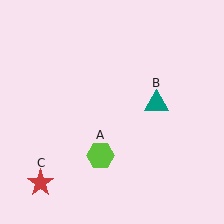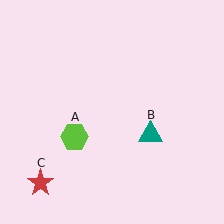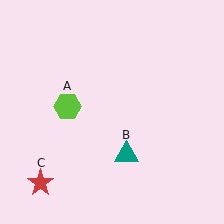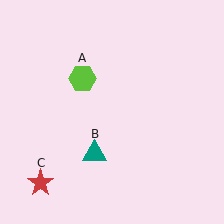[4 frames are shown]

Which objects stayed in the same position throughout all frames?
Red star (object C) remained stationary.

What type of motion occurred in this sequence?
The lime hexagon (object A), teal triangle (object B) rotated clockwise around the center of the scene.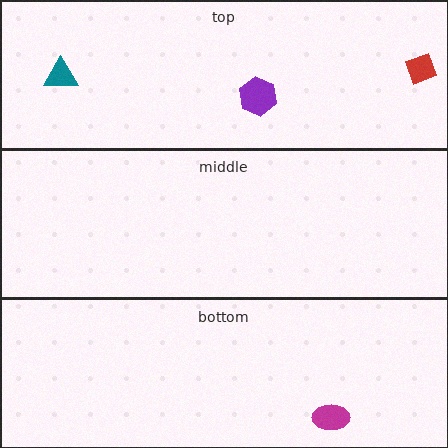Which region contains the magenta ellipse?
The bottom region.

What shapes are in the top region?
The red diamond, the purple hexagon, the teal triangle.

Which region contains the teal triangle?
The top region.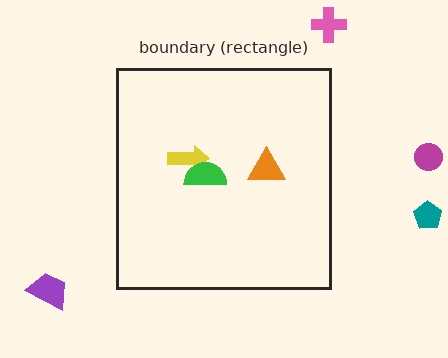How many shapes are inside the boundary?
3 inside, 4 outside.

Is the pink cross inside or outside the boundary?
Outside.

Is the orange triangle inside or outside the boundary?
Inside.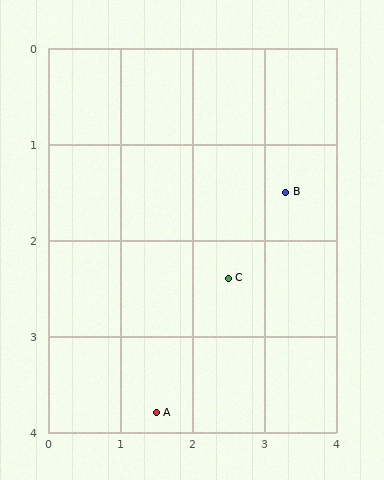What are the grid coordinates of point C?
Point C is at approximately (2.5, 2.4).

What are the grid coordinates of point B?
Point B is at approximately (3.3, 1.5).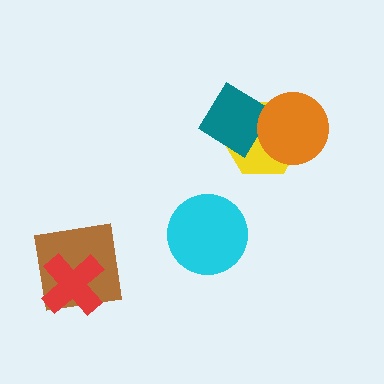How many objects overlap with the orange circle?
1 object overlaps with the orange circle.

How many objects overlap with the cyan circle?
0 objects overlap with the cyan circle.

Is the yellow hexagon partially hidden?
Yes, it is partially covered by another shape.